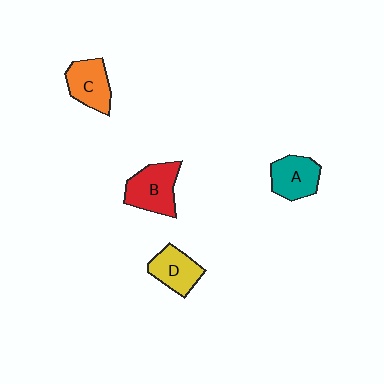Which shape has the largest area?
Shape B (red).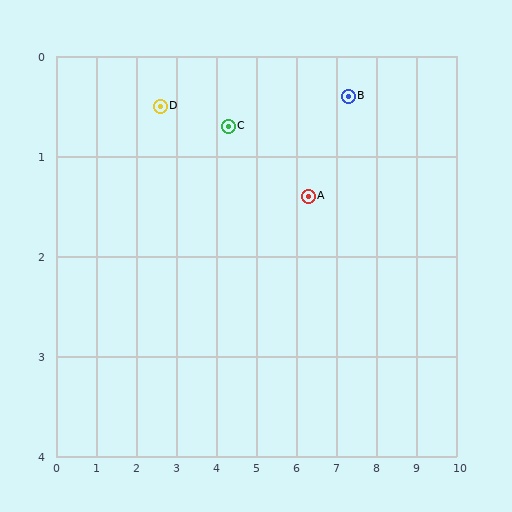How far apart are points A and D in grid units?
Points A and D are about 3.8 grid units apart.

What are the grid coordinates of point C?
Point C is at approximately (4.3, 0.7).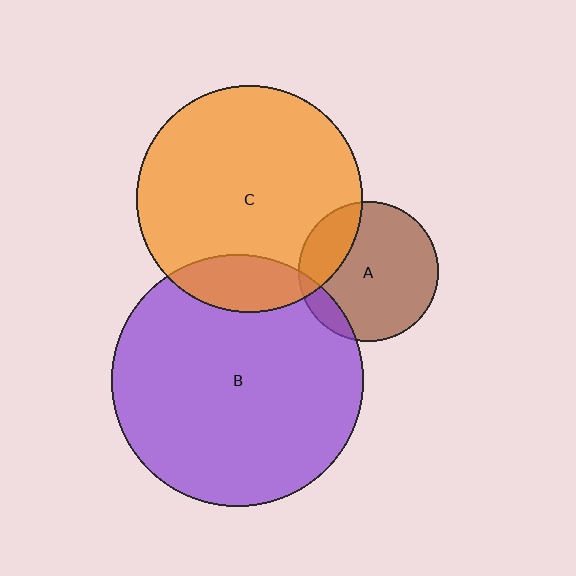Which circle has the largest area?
Circle B (purple).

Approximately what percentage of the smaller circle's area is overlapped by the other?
Approximately 25%.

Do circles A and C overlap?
Yes.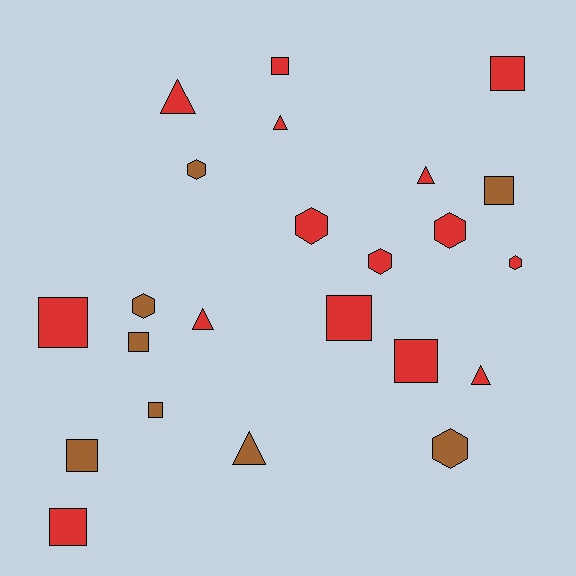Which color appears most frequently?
Red, with 15 objects.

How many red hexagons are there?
There are 4 red hexagons.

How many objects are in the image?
There are 23 objects.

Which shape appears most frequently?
Square, with 10 objects.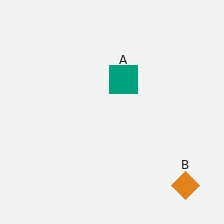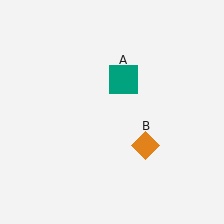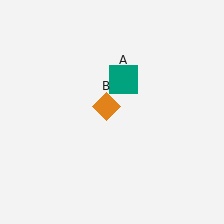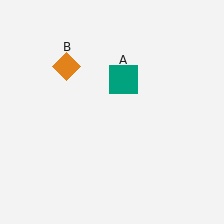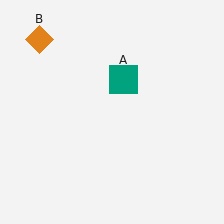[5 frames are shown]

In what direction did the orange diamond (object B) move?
The orange diamond (object B) moved up and to the left.